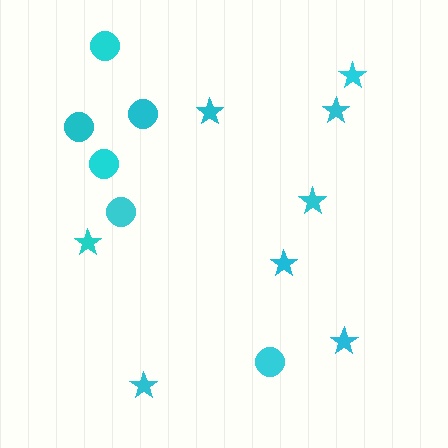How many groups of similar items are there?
There are 2 groups: one group of stars (8) and one group of circles (6).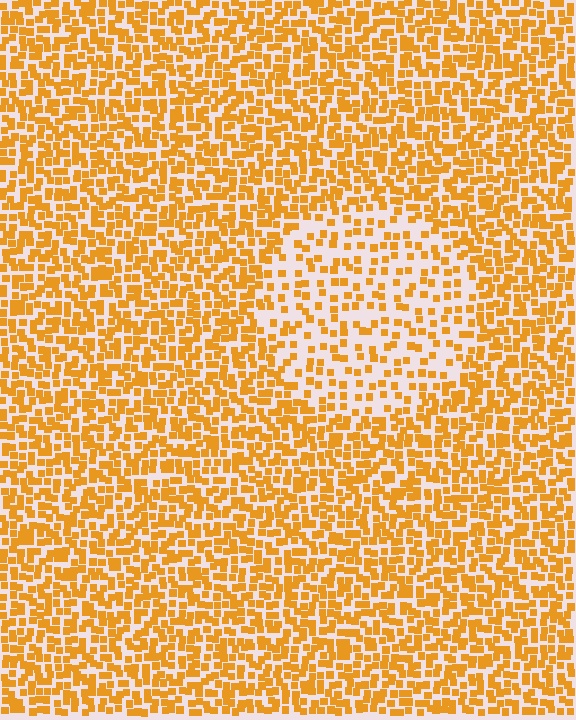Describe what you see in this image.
The image contains small orange elements arranged at two different densities. A circle-shaped region is visible where the elements are less densely packed than the surrounding area.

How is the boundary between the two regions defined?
The boundary is defined by a change in element density (approximately 2.0x ratio). All elements are the same color, size, and shape.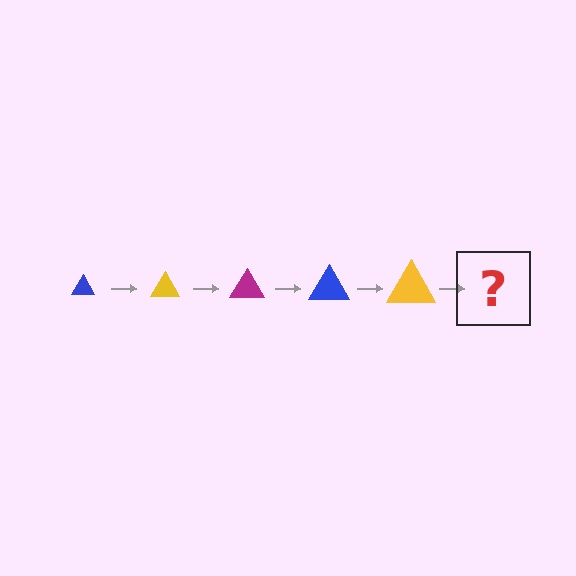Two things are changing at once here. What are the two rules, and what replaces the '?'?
The two rules are that the triangle grows larger each step and the color cycles through blue, yellow, and magenta. The '?' should be a magenta triangle, larger than the previous one.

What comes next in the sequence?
The next element should be a magenta triangle, larger than the previous one.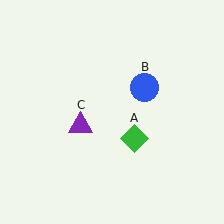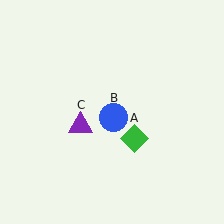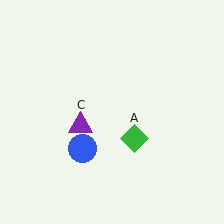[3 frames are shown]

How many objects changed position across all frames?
1 object changed position: blue circle (object B).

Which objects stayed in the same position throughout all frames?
Green diamond (object A) and purple triangle (object C) remained stationary.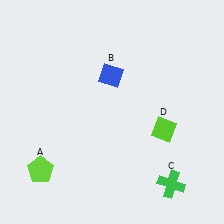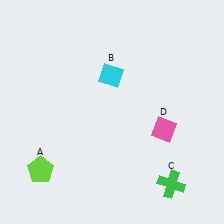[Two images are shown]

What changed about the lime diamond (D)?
In Image 1, D is lime. In Image 2, it changed to pink.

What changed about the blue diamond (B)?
In Image 1, B is blue. In Image 2, it changed to cyan.